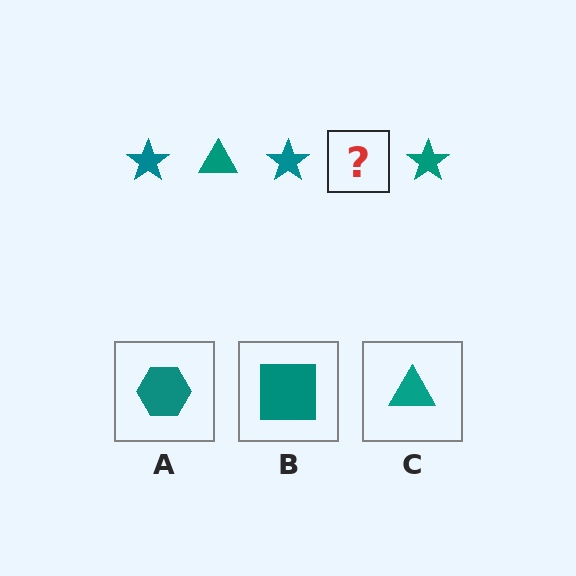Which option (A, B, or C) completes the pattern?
C.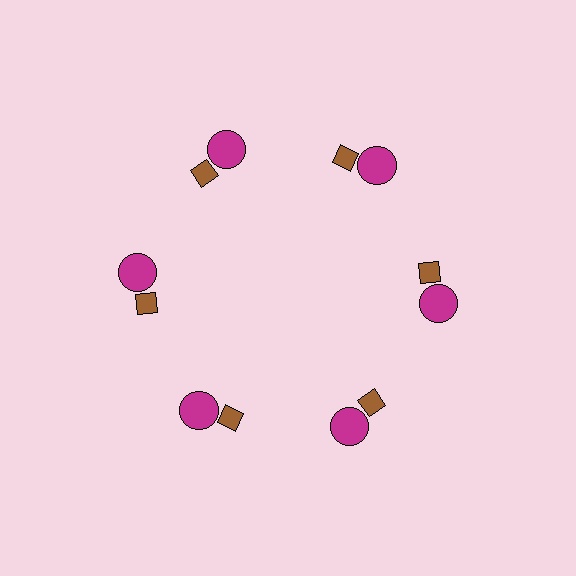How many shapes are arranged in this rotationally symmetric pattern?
There are 12 shapes, arranged in 6 groups of 2.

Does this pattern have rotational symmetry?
Yes, this pattern has 6-fold rotational symmetry. It looks the same after rotating 60 degrees around the center.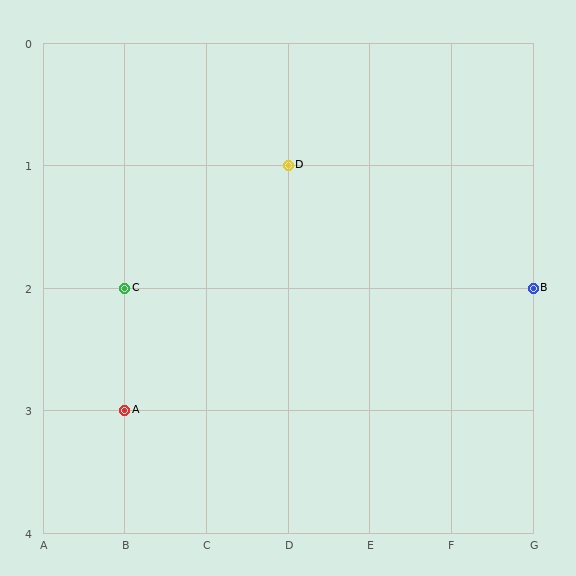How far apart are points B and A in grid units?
Points B and A are 5 columns and 1 row apart (about 5.1 grid units diagonally).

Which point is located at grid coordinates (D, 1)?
Point D is at (D, 1).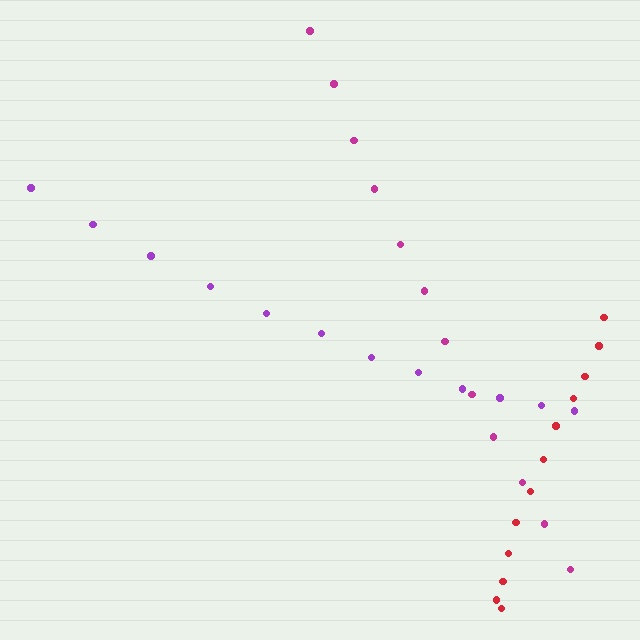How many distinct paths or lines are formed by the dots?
There are 3 distinct paths.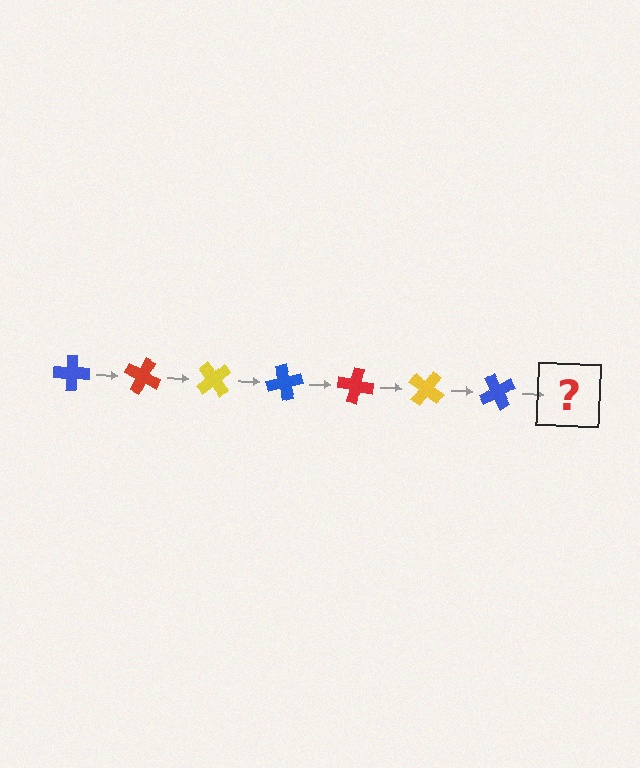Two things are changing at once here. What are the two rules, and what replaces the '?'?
The two rules are that it rotates 25 degrees each step and the color cycles through blue, red, and yellow. The '?' should be a red cross, rotated 175 degrees from the start.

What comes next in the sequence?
The next element should be a red cross, rotated 175 degrees from the start.